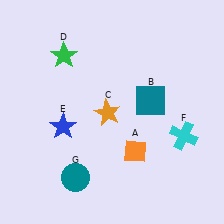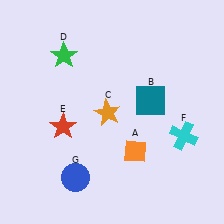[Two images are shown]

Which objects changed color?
E changed from blue to red. G changed from teal to blue.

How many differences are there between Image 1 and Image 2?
There are 2 differences between the two images.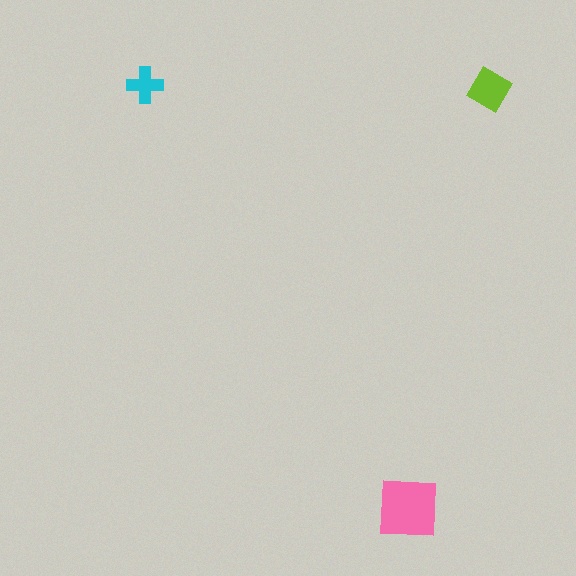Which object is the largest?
The pink square.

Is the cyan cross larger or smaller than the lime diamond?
Smaller.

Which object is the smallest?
The cyan cross.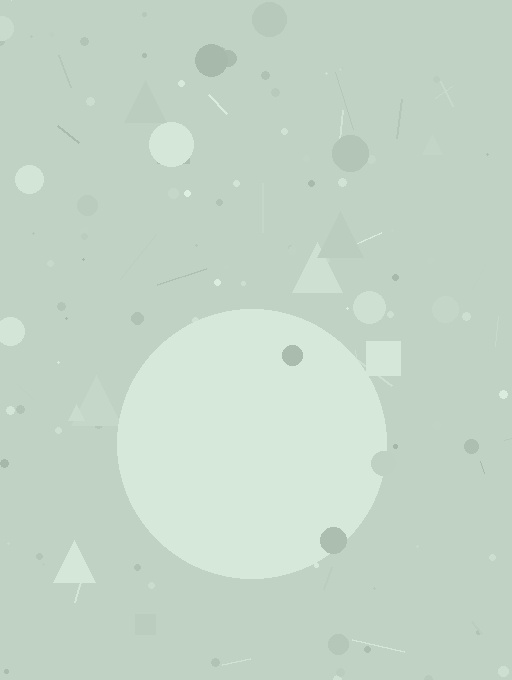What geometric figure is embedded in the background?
A circle is embedded in the background.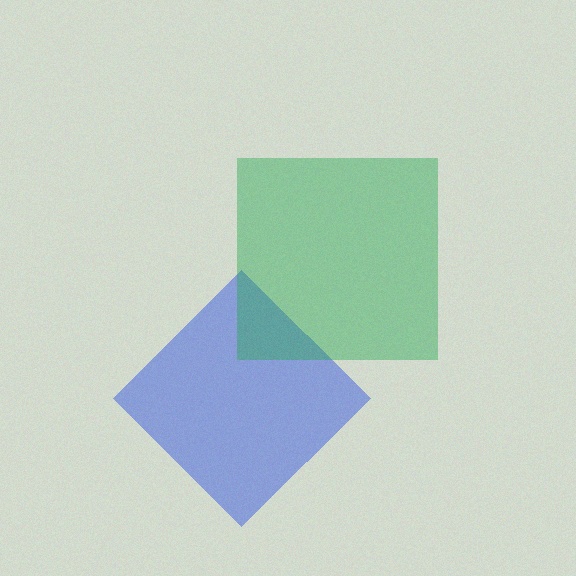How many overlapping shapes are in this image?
There are 2 overlapping shapes in the image.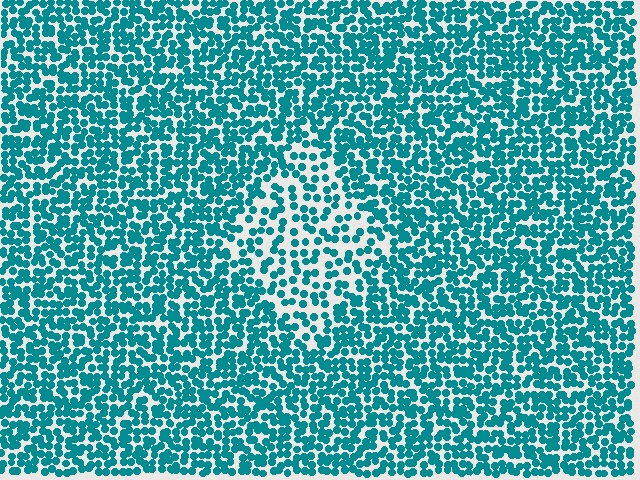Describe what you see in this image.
The image contains small teal elements arranged at two different densities. A diamond-shaped region is visible where the elements are less densely packed than the surrounding area.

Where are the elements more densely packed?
The elements are more densely packed outside the diamond boundary.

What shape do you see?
I see a diamond.